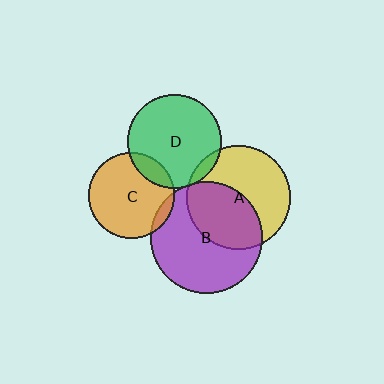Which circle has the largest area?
Circle B (purple).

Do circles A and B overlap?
Yes.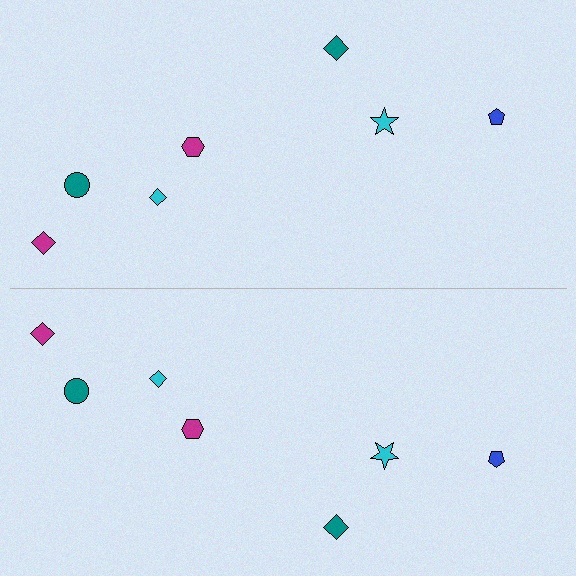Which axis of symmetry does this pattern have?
The pattern has a horizontal axis of symmetry running through the center of the image.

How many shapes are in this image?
There are 14 shapes in this image.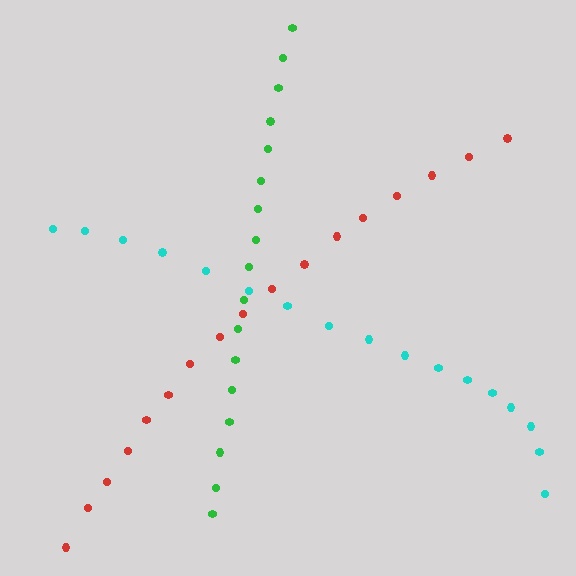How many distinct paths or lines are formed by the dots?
There are 3 distinct paths.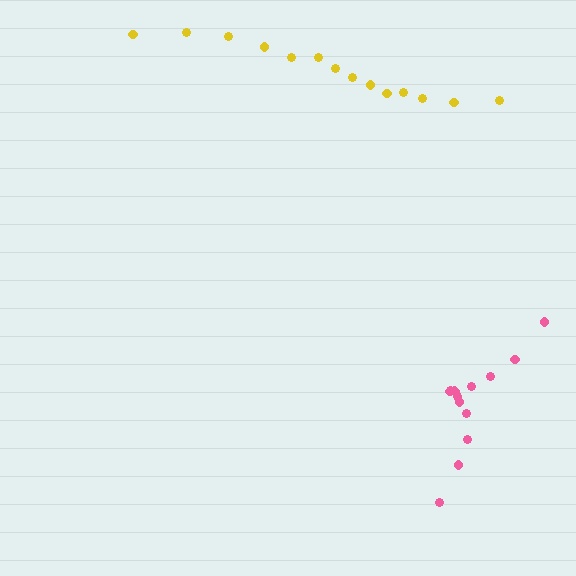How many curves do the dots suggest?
There are 2 distinct paths.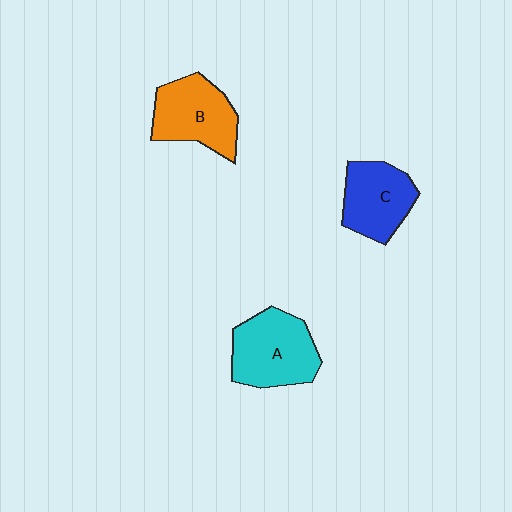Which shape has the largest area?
Shape A (cyan).